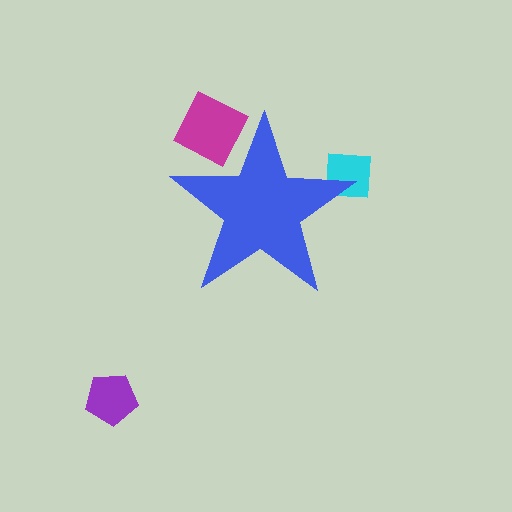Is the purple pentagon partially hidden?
No, the purple pentagon is fully visible.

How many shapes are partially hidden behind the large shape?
2 shapes are partially hidden.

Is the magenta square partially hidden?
Yes, the magenta square is partially hidden behind the blue star.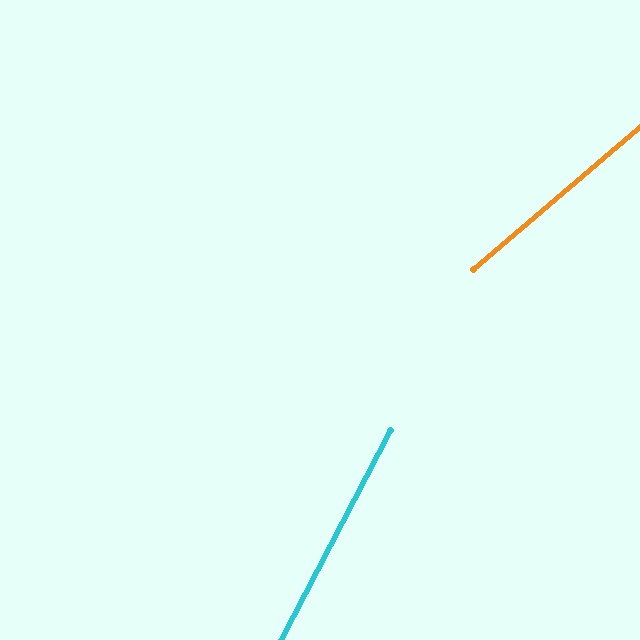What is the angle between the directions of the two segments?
Approximately 22 degrees.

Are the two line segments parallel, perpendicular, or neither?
Neither parallel nor perpendicular — they differ by about 22°.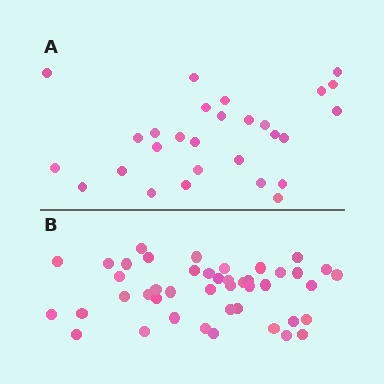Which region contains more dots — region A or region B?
Region B (the bottom region) has more dots.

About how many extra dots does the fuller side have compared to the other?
Region B has approximately 15 more dots than region A.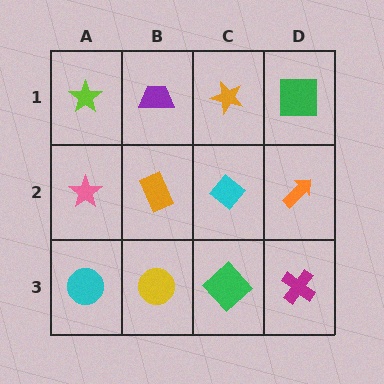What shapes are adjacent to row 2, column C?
An orange star (row 1, column C), a green diamond (row 3, column C), an orange rectangle (row 2, column B), an orange arrow (row 2, column D).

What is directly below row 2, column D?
A magenta cross.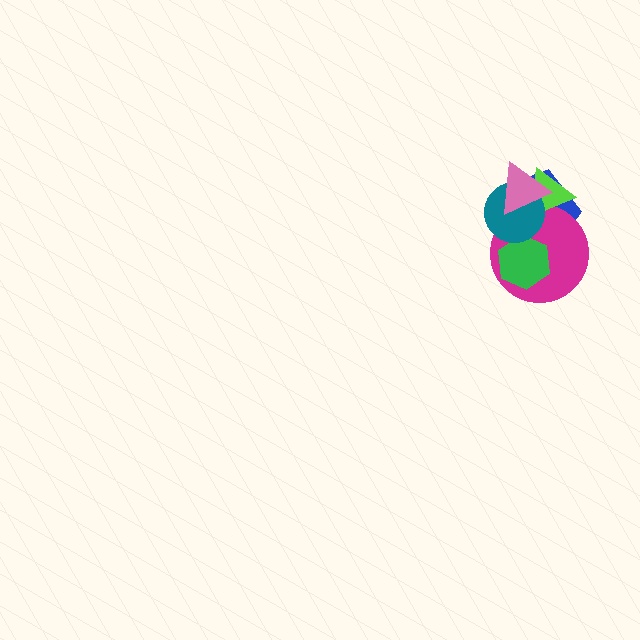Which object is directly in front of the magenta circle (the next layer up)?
The green hexagon is directly in front of the magenta circle.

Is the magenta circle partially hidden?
Yes, it is partially covered by another shape.